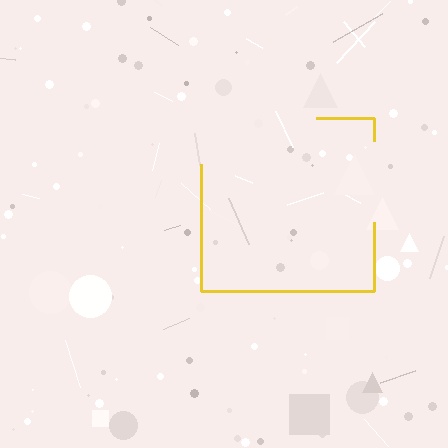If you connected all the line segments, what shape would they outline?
They would outline a square.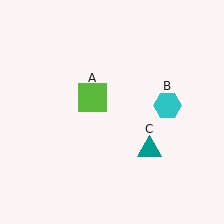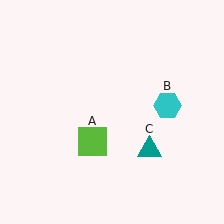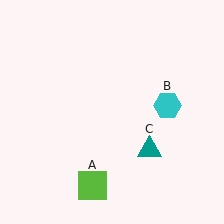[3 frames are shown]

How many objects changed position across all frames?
1 object changed position: lime square (object A).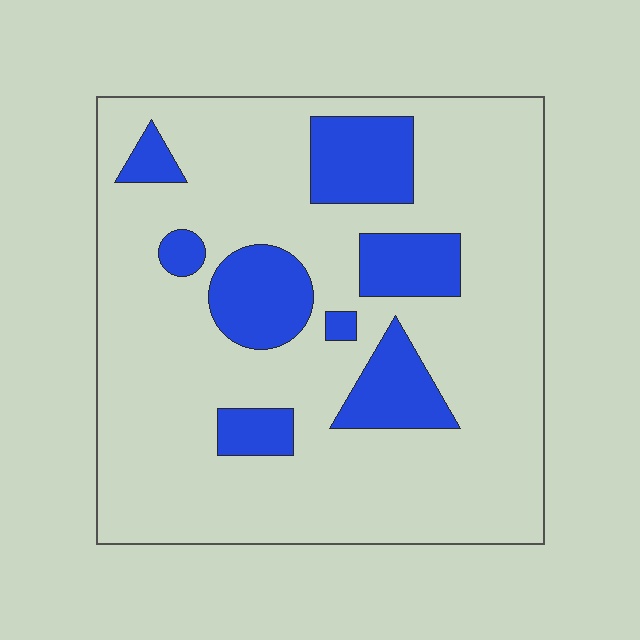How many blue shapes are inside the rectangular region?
8.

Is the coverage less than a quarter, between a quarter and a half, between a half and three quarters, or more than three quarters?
Less than a quarter.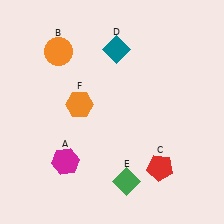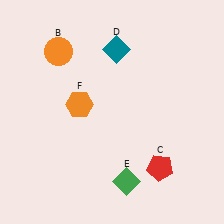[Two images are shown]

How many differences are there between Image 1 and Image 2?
There is 1 difference between the two images.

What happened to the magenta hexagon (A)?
The magenta hexagon (A) was removed in Image 2. It was in the bottom-left area of Image 1.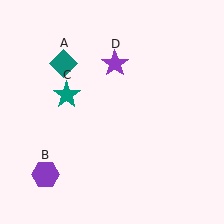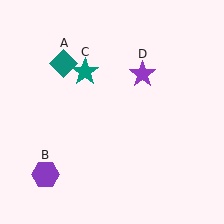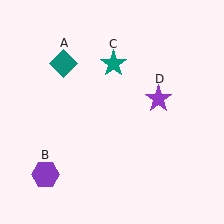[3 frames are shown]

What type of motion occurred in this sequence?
The teal star (object C), purple star (object D) rotated clockwise around the center of the scene.